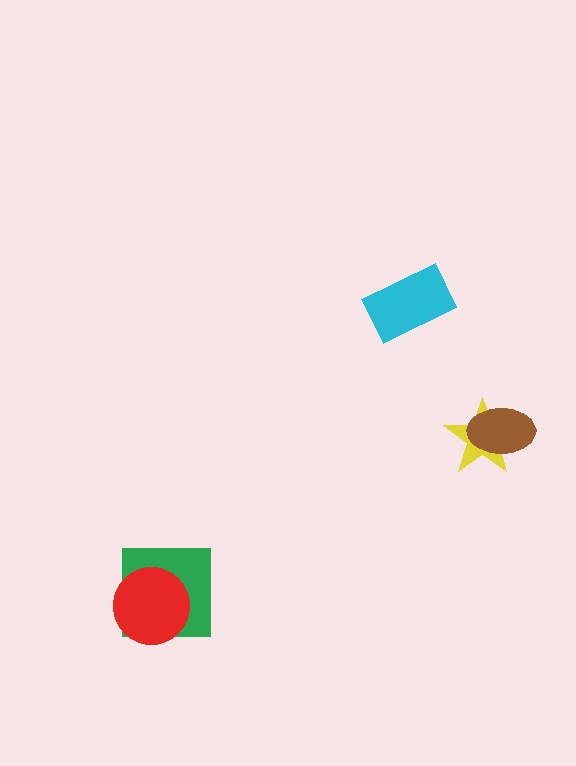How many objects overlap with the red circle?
1 object overlaps with the red circle.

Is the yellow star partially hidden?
Yes, it is partially covered by another shape.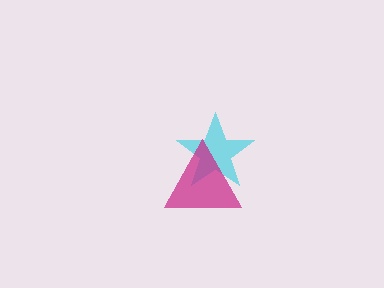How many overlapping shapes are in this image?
There are 2 overlapping shapes in the image.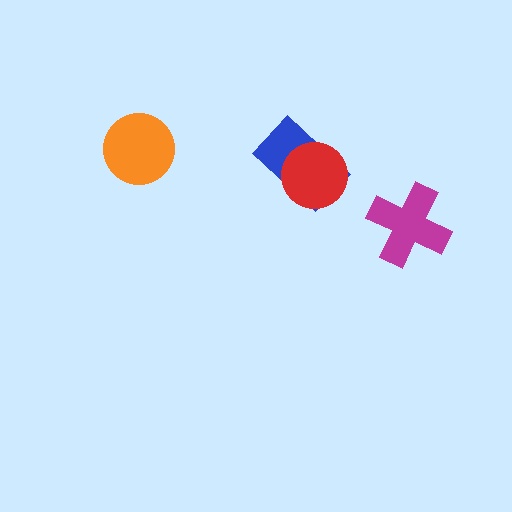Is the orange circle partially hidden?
No, no other shape covers it.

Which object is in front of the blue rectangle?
The red circle is in front of the blue rectangle.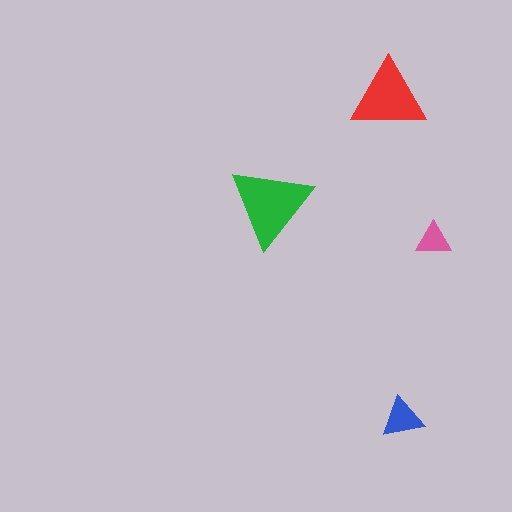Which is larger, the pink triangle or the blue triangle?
The blue one.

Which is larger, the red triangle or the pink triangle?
The red one.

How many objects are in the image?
There are 4 objects in the image.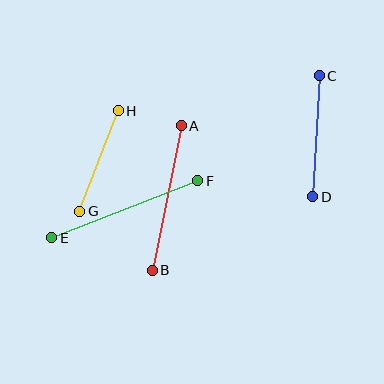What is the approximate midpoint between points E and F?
The midpoint is at approximately (125, 209) pixels.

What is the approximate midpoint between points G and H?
The midpoint is at approximately (99, 161) pixels.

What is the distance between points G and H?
The distance is approximately 108 pixels.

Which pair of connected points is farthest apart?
Points E and F are farthest apart.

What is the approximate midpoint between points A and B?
The midpoint is at approximately (167, 198) pixels.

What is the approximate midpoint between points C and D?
The midpoint is at approximately (316, 136) pixels.